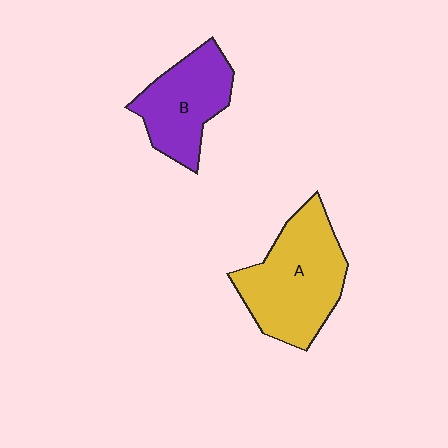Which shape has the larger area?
Shape A (yellow).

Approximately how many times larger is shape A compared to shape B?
Approximately 1.4 times.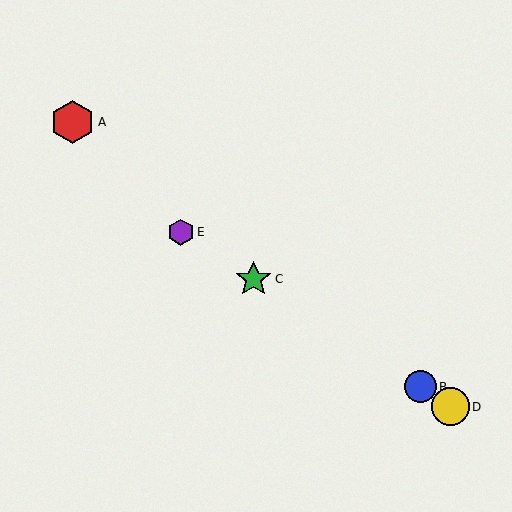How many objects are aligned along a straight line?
4 objects (B, C, D, E) are aligned along a straight line.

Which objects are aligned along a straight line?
Objects B, C, D, E are aligned along a straight line.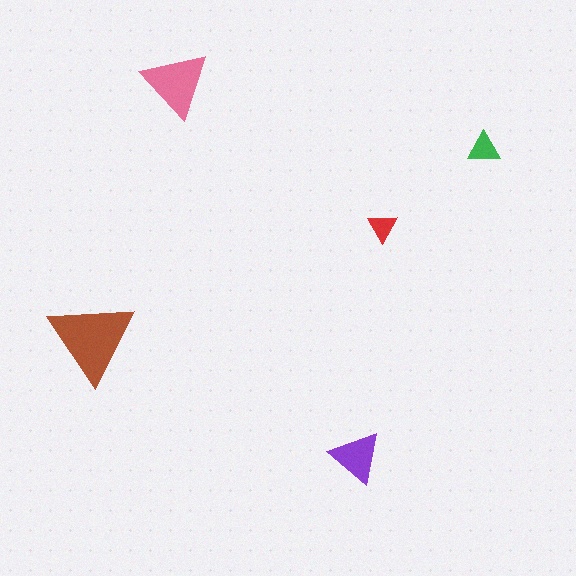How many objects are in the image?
There are 5 objects in the image.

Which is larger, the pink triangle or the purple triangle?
The pink one.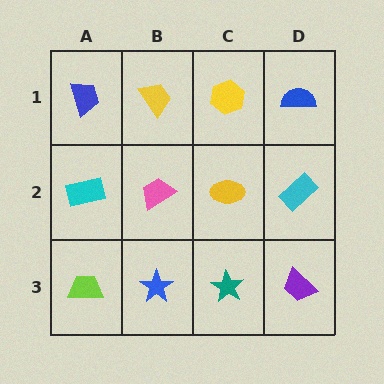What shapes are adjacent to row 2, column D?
A blue semicircle (row 1, column D), a purple trapezoid (row 3, column D), a yellow ellipse (row 2, column C).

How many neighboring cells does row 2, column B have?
4.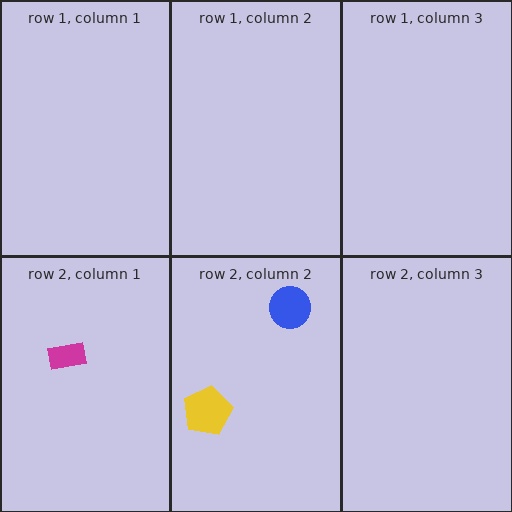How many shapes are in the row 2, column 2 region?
2.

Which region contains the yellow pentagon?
The row 2, column 2 region.